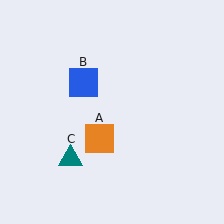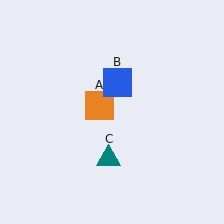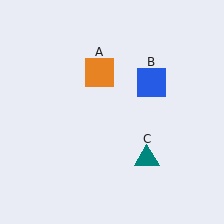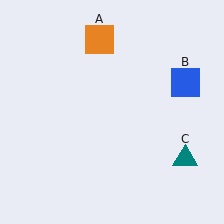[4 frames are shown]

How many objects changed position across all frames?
3 objects changed position: orange square (object A), blue square (object B), teal triangle (object C).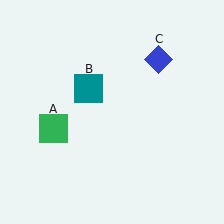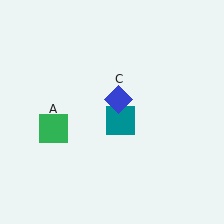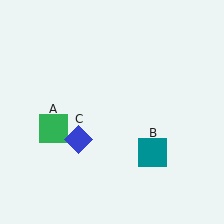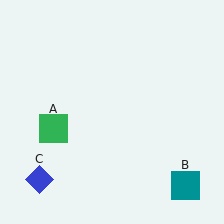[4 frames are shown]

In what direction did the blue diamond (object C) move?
The blue diamond (object C) moved down and to the left.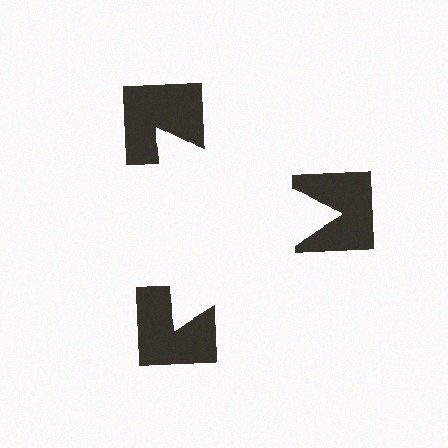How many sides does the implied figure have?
3 sides.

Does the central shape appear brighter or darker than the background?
It typically appears slightly brighter than the background, even though no actual brightness change is drawn.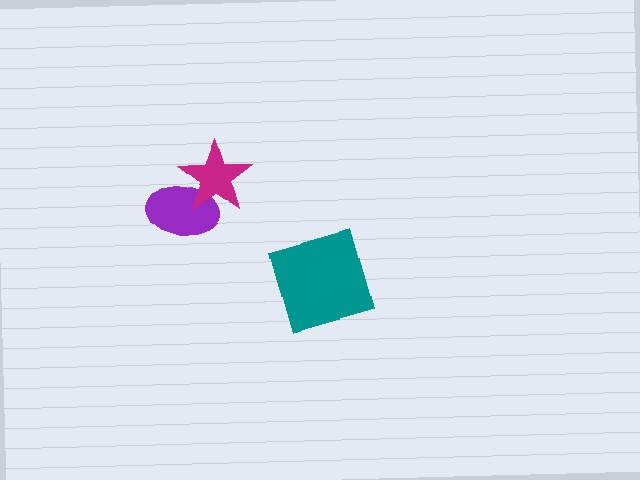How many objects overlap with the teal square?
0 objects overlap with the teal square.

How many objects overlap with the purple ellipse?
1 object overlaps with the purple ellipse.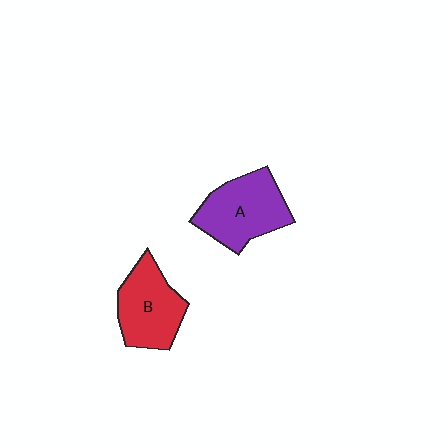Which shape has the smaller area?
Shape B (red).